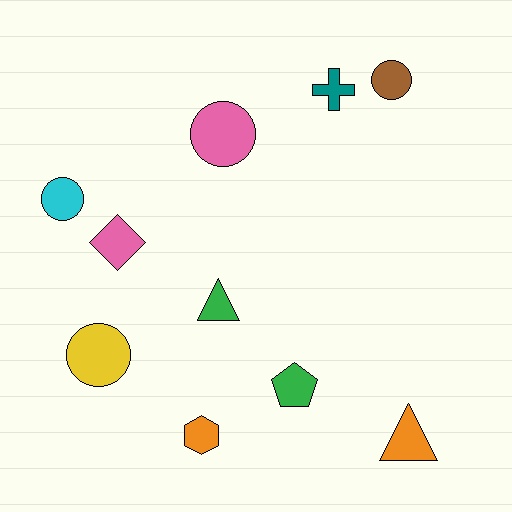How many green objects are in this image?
There are 2 green objects.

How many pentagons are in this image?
There is 1 pentagon.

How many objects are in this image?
There are 10 objects.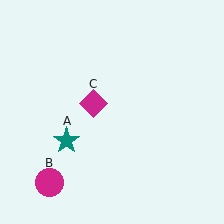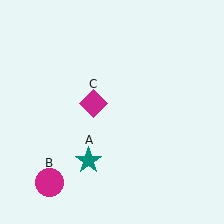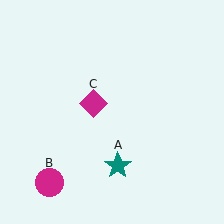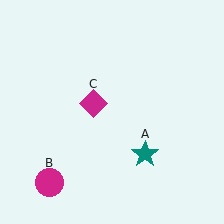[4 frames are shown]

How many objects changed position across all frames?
1 object changed position: teal star (object A).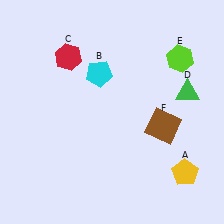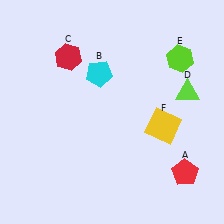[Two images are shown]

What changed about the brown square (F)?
In Image 1, F is brown. In Image 2, it changed to yellow.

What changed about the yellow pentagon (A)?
In Image 1, A is yellow. In Image 2, it changed to red.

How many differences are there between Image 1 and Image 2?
There are 3 differences between the two images.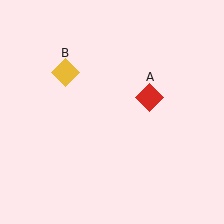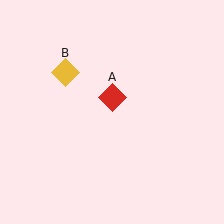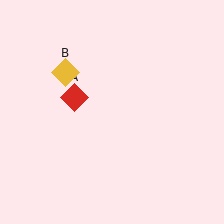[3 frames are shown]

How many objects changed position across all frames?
1 object changed position: red diamond (object A).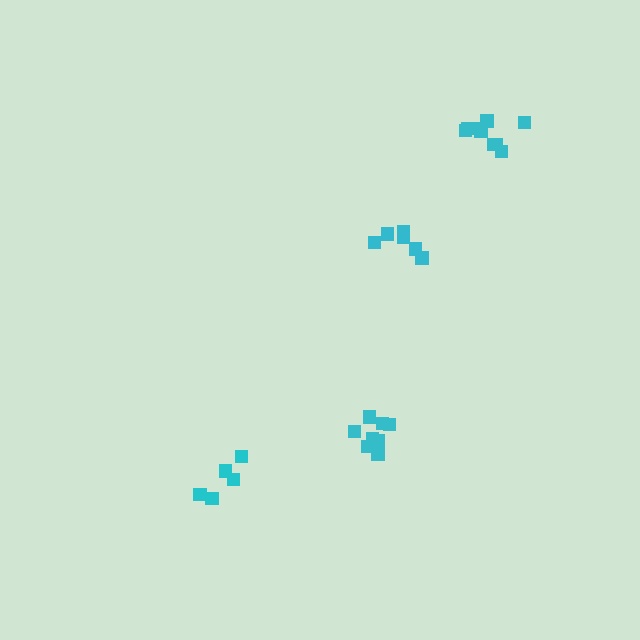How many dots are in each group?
Group 1: 5 dots, Group 2: 10 dots, Group 3: 6 dots, Group 4: 8 dots (29 total).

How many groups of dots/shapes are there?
There are 4 groups.